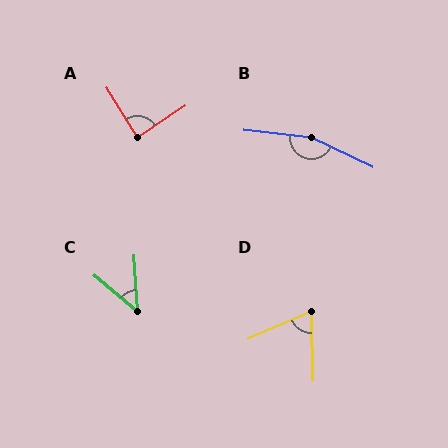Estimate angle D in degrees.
Approximately 68 degrees.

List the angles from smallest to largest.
C (46°), D (68°), A (88°), B (161°).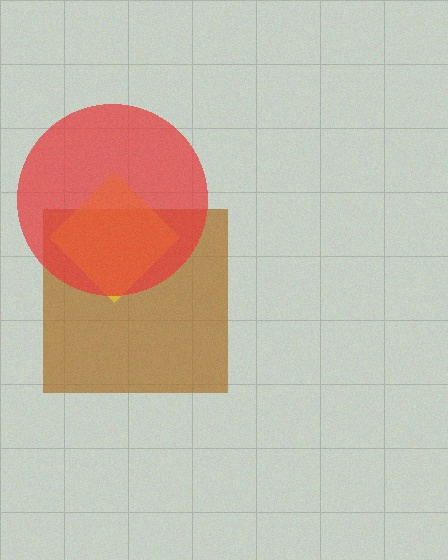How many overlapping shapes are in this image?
There are 3 overlapping shapes in the image.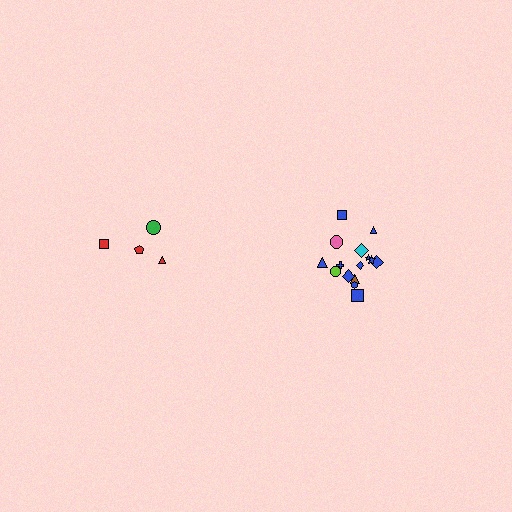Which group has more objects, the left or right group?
The right group.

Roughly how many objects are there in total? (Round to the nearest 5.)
Roughly 20 objects in total.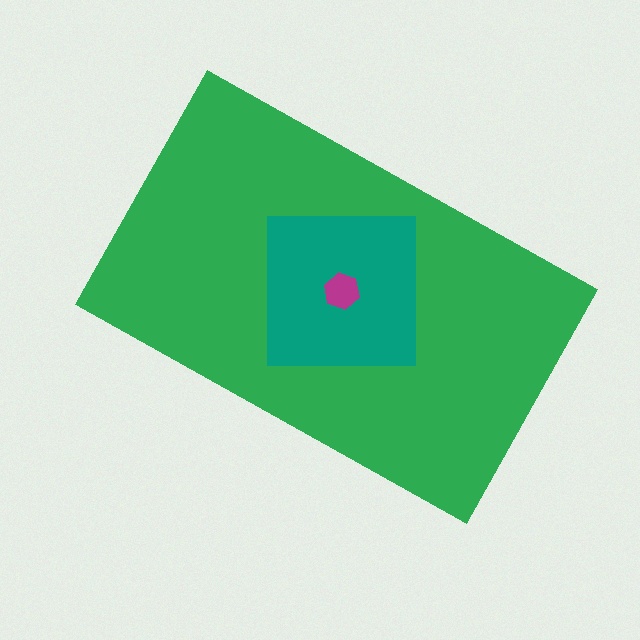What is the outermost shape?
The green rectangle.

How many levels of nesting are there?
3.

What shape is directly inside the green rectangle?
The teal square.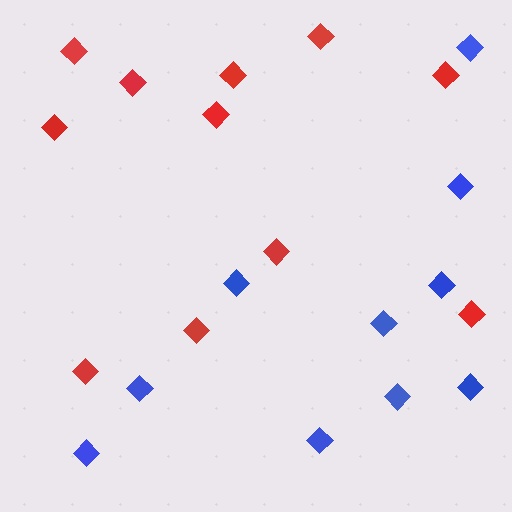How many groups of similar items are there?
There are 2 groups: one group of red diamonds (11) and one group of blue diamonds (10).